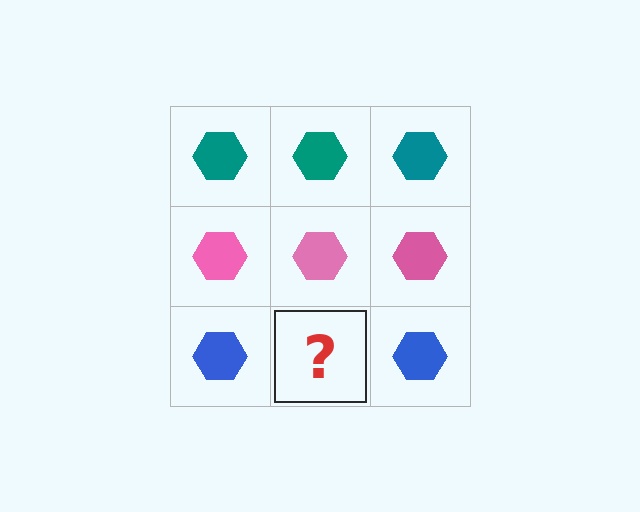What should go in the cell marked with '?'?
The missing cell should contain a blue hexagon.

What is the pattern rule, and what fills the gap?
The rule is that each row has a consistent color. The gap should be filled with a blue hexagon.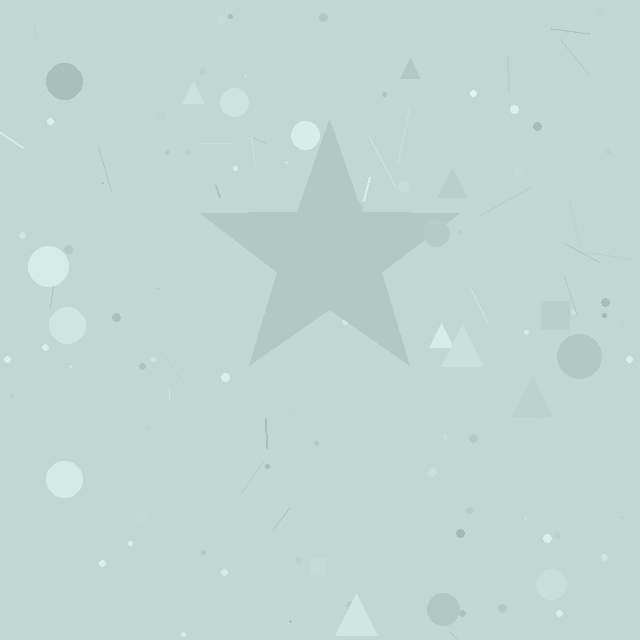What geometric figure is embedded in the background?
A star is embedded in the background.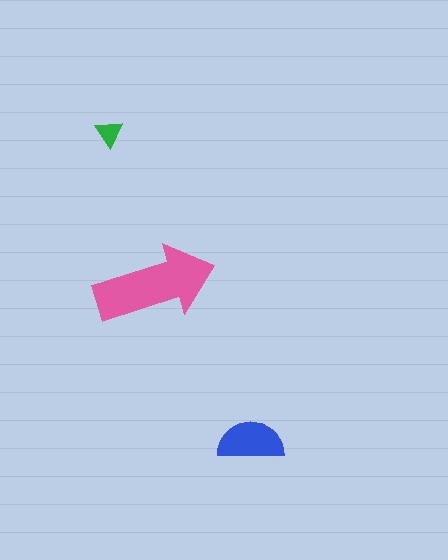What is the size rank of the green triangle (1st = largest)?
3rd.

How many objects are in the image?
There are 3 objects in the image.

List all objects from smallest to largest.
The green triangle, the blue semicircle, the pink arrow.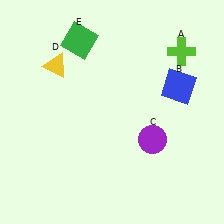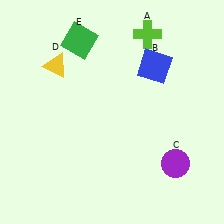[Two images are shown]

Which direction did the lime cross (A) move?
The lime cross (A) moved left.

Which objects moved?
The objects that moved are: the lime cross (A), the blue square (B), the purple circle (C).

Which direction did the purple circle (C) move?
The purple circle (C) moved down.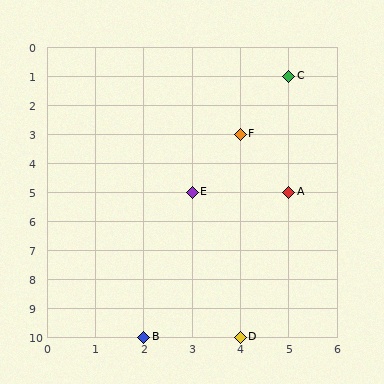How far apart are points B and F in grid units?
Points B and F are 2 columns and 7 rows apart (about 7.3 grid units diagonally).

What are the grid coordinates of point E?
Point E is at grid coordinates (3, 5).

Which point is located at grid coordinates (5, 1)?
Point C is at (5, 1).